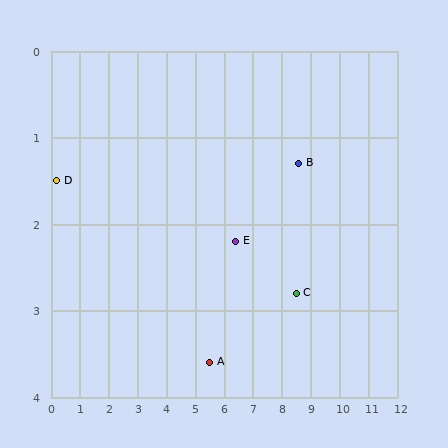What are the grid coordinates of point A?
Point A is at approximately (5.5, 3.6).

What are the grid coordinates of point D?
Point D is at approximately (0.2, 1.5).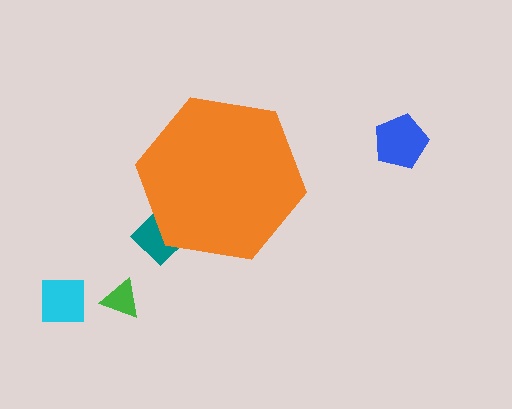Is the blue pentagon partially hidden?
No, the blue pentagon is fully visible.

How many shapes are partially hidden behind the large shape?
1 shape is partially hidden.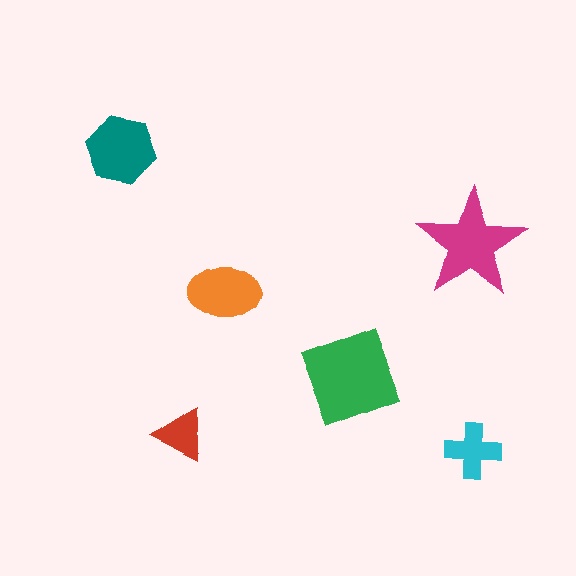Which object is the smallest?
The red triangle.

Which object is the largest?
The green square.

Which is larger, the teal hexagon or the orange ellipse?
The teal hexagon.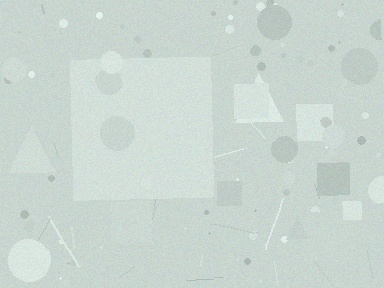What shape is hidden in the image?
A square is hidden in the image.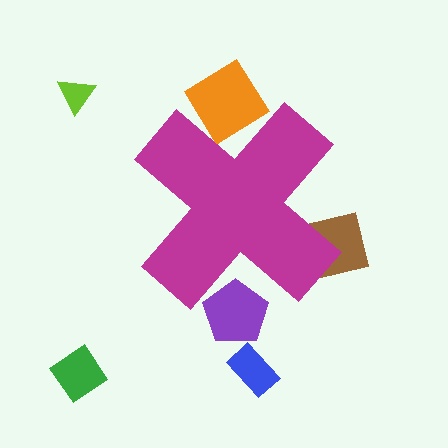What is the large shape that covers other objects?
A magenta cross.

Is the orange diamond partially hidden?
Yes, the orange diamond is partially hidden behind the magenta cross.